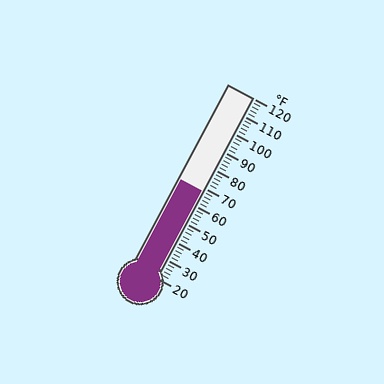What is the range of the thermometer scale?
The thermometer scale ranges from 20°F to 120°F.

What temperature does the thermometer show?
The thermometer shows approximately 68°F.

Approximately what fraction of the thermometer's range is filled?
The thermometer is filled to approximately 50% of its range.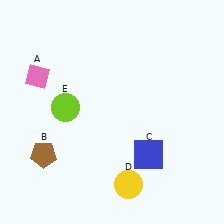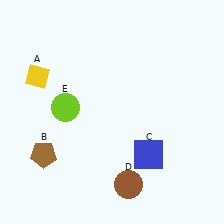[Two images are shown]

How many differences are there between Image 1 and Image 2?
There are 2 differences between the two images.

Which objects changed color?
A changed from pink to yellow. D changed from yellow to brown.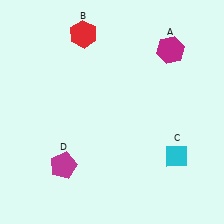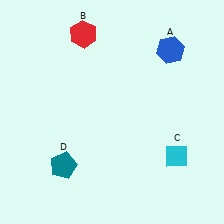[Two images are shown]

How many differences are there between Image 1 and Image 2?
There are 2 differences between the two images.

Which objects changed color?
A changed from magenta to blue. D changed from magenta to teal.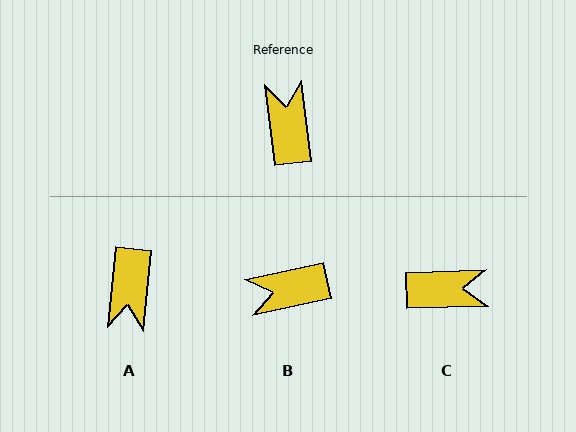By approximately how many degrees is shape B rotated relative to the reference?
Approximately 96 degrees counter-clockwise.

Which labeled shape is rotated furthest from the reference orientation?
A, about 168 degrees away.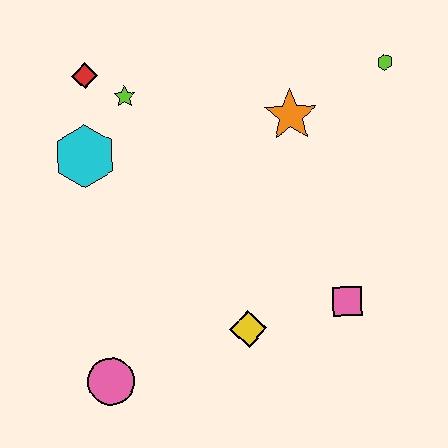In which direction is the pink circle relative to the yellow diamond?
The pink circle is to the left of the yellow diamond.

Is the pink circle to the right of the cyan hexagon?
Yes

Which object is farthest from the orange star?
The pink circle is farthest from the orange star.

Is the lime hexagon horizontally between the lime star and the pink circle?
No